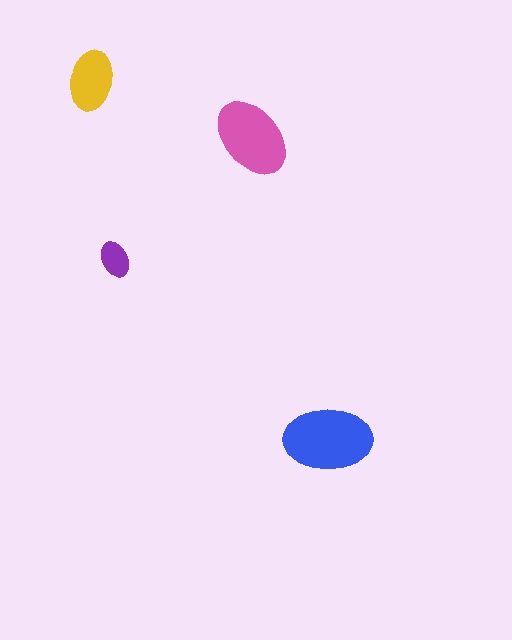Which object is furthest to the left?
The yellow ellipse is leftmost.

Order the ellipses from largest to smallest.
the blue one, the pink one, the yellow one, the purple one.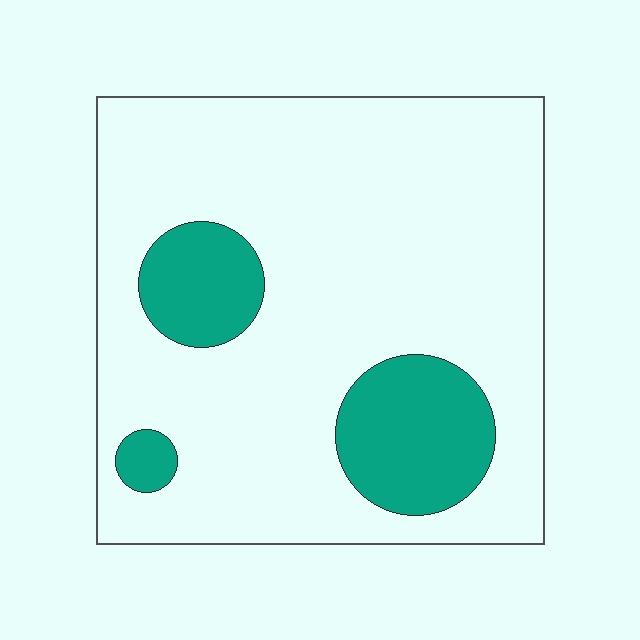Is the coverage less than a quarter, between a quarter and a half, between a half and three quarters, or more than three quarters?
Less than a quarter.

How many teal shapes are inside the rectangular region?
3.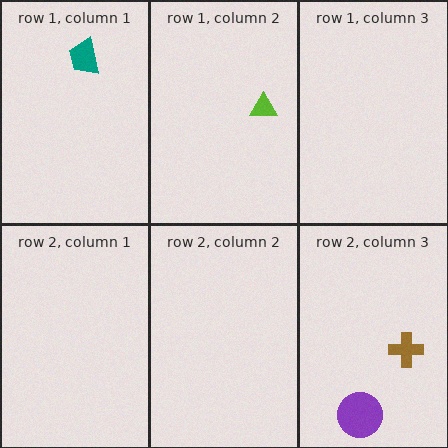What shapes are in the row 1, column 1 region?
The teal trapezoid.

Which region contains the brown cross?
The row 2, column 3 region.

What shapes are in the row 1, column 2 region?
The lime triangle.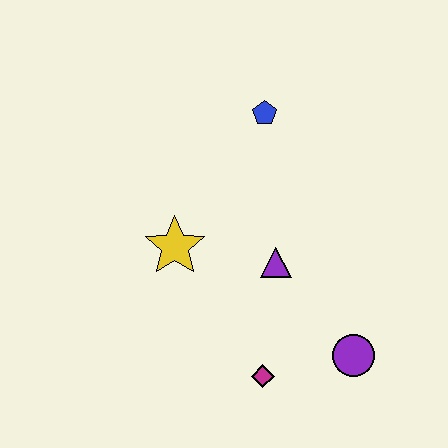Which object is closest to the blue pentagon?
The purple triangle is closest to the blue pentagon.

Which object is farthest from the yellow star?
The purple circle is farthest from the yellow star.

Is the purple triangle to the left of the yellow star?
No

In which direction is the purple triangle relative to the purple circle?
The purple triangle is above the purple circle.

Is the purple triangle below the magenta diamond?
No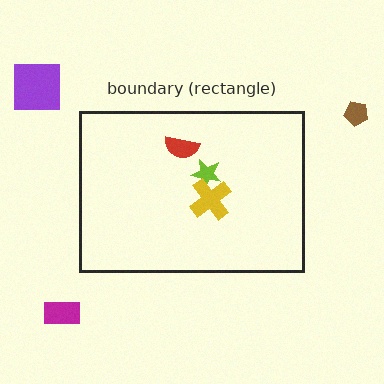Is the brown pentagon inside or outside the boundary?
Outside.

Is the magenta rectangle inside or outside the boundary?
Outside.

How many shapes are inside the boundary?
3 inside, 3 outside.